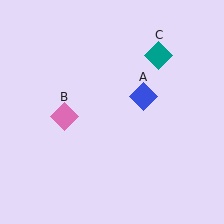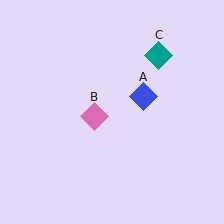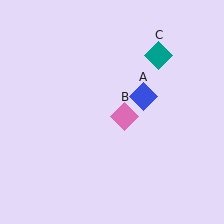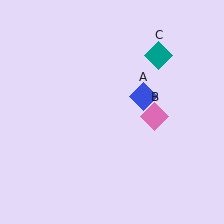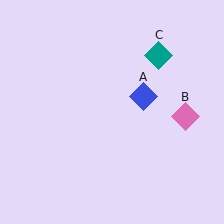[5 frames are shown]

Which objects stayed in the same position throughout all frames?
Blue diamond (object A) and teal diamond (object C) remained stationary.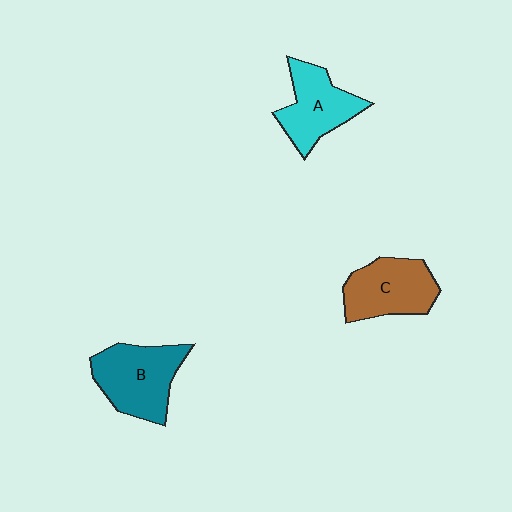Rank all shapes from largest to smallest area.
From largest to smallest: B (teal), C (brown), A (cyan).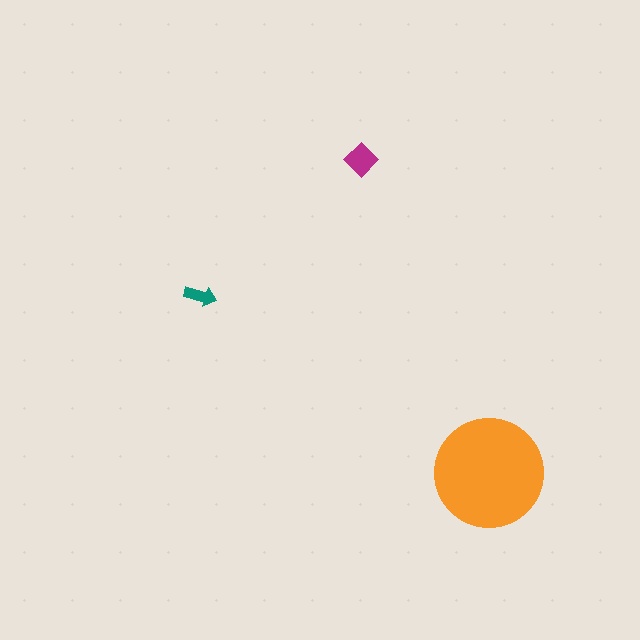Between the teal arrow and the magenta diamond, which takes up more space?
The magenta diamond.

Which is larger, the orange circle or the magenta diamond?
The orange circle.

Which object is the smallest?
The teal arrow.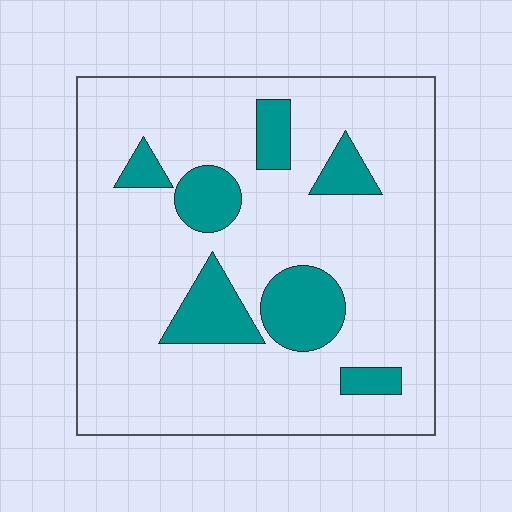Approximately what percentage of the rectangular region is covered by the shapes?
Approximately 20%.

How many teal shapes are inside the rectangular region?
7.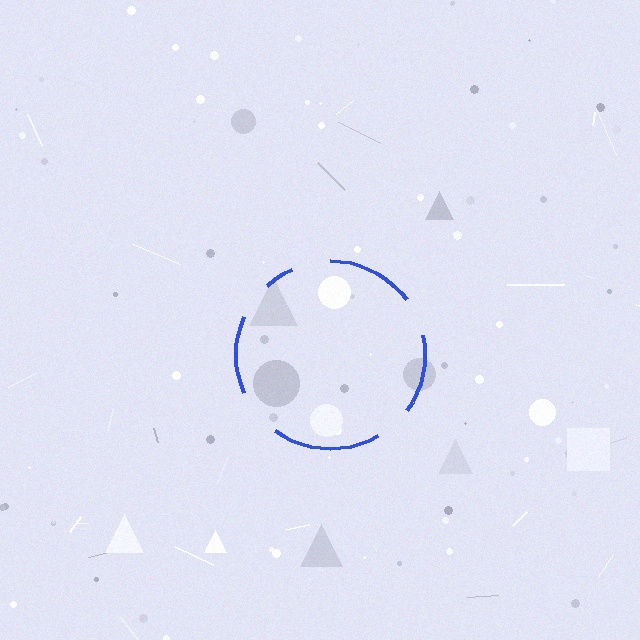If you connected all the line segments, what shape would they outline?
They would outline a circle.